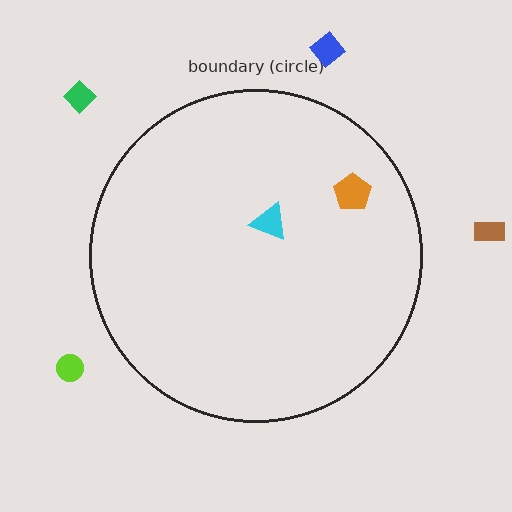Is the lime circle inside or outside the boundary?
Outside.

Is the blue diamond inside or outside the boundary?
Outside.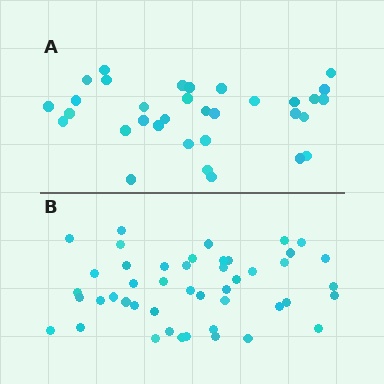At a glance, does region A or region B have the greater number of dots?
Region B (the bottom region) has more dots.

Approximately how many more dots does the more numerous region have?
Region B has approximately 15 more dots than region A.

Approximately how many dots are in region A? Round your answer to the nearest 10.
About 30 dots. (The exact count is 33, which rounds to 30.)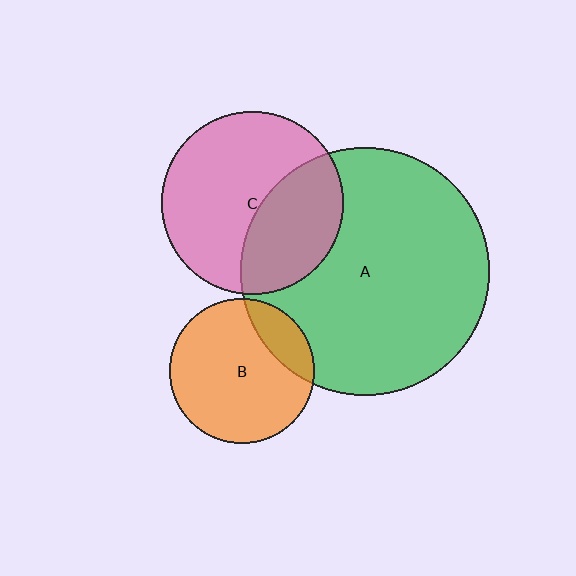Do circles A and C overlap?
Yes.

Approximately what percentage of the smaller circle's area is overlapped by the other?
Approximately 35%.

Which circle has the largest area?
Circle A (green).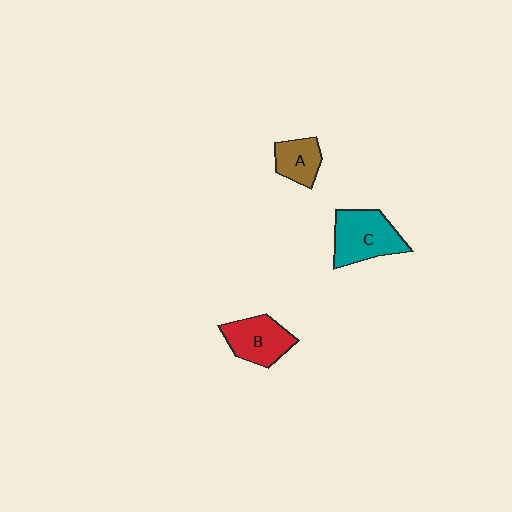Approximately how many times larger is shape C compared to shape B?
Approximately 1.2 times.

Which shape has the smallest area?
Shape A (brown).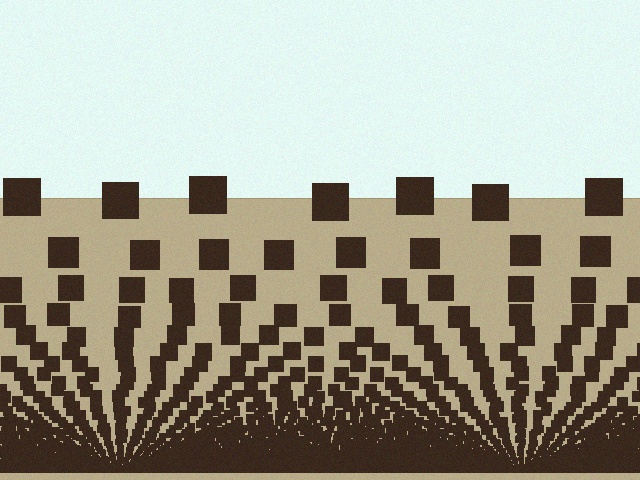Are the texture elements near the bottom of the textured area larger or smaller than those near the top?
Smaller. The gradient is inverted — elements near the bottom are smaller and denser.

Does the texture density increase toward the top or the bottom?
Density increases toward the bottom.